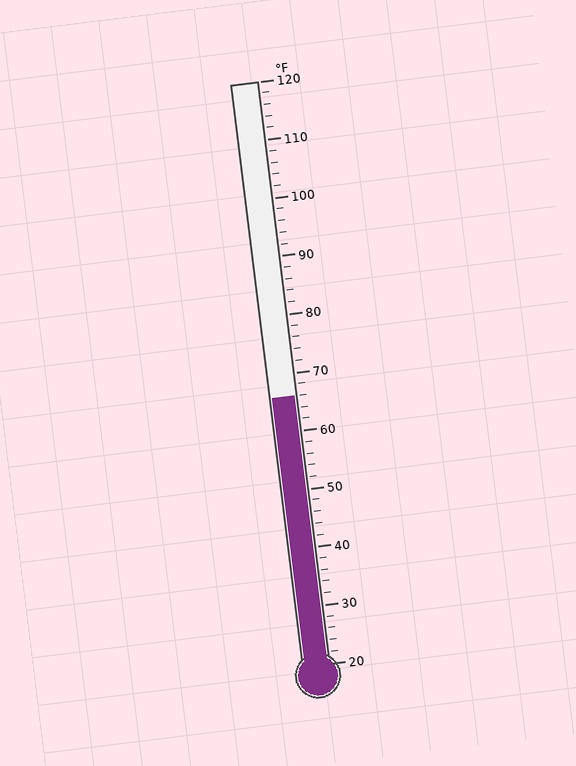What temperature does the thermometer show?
The thermometer shows approximately 66°F.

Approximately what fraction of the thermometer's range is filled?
The thermometer is filled to approximately 45% of its range.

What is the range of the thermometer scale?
The thermometer scale ranges from 20°F to 120°F.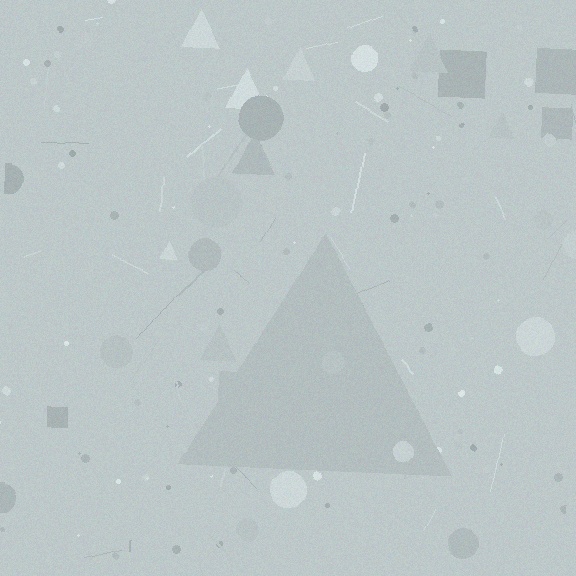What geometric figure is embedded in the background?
A triangle is embedded in the background.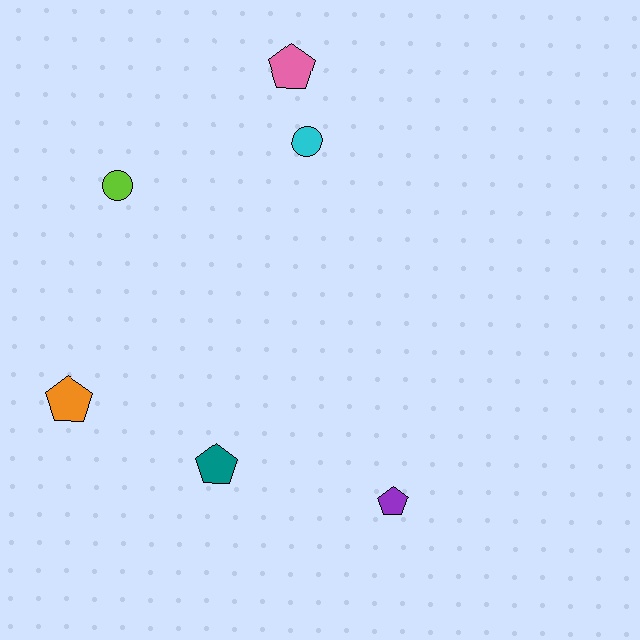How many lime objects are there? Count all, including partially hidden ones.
There is 1 lime object.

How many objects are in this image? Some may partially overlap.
There are 6 objects.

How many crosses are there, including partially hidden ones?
There are no crosses.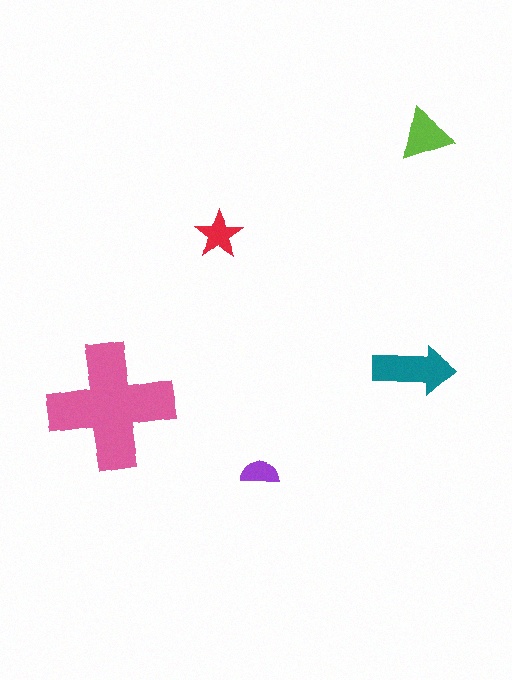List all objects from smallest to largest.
The purple semicircle, the red star, the lime triangle, the teal arrow, the pink cross.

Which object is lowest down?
The purple semicircle is bottommost.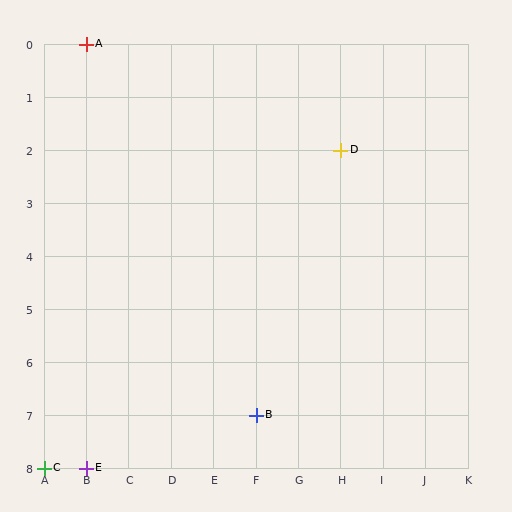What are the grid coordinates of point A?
Point A is at grid coordinates (B, 0).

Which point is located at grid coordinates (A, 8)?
Point C is at (A, 8).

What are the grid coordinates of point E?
Point E is at grid coordinates (B, 8).